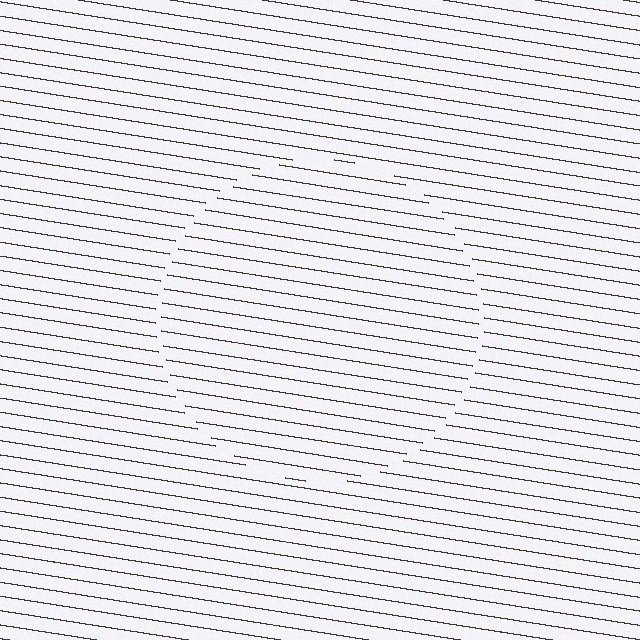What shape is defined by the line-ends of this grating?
An illusory circle. The interior of the shape contains the same grating, shifted by half a period — the contour is defined by the phase discontinuity where line-ends from the inner and outer gratings abut.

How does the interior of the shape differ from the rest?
The interior of the shape contains the same grating, shifted by half a period — the contour is defined by the phase discontinuity where line-ends from the inner and outer gratings abut.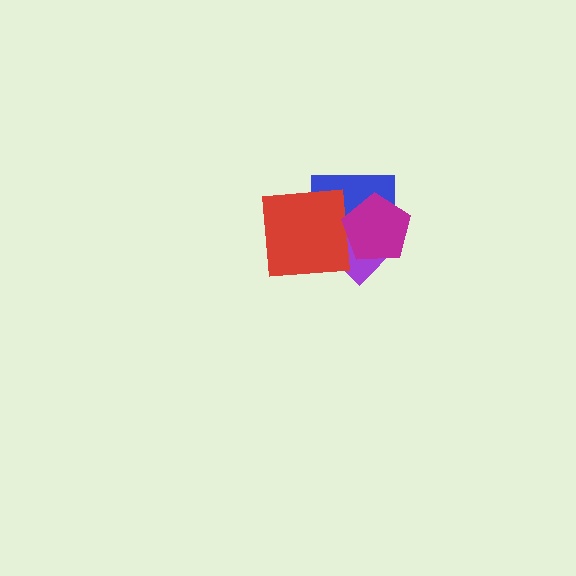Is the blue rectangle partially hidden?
Yes, it is partially covered by another shape.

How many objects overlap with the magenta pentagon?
2 objects overlap with the magenta pentagon.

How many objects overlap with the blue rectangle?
3 objects overlap with the blue rectangle.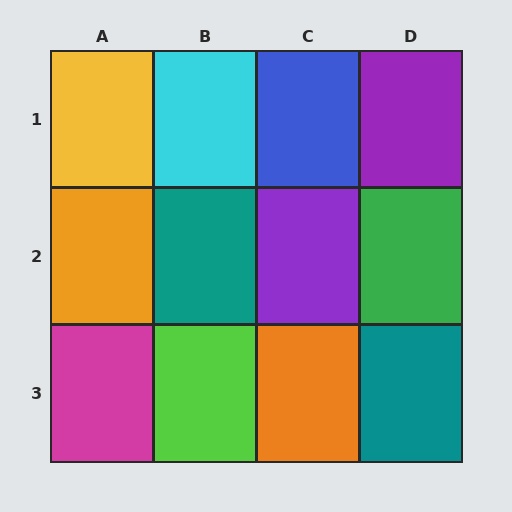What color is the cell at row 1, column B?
Cyan.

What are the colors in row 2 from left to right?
Orange, teal, purple, green.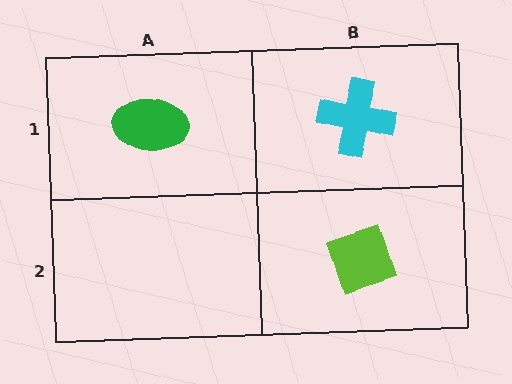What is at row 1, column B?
A cyan cross.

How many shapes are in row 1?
2 shapes.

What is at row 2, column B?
A lime diamond.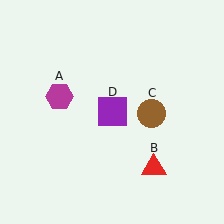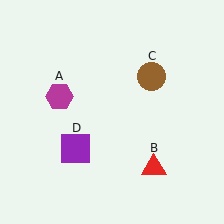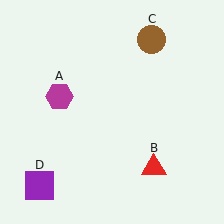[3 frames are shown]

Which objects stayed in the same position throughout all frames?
Magenta hexagon (object A) and red triangle (object B) remained stationary.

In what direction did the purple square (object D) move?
The purple square (object D) moved down and to the left.